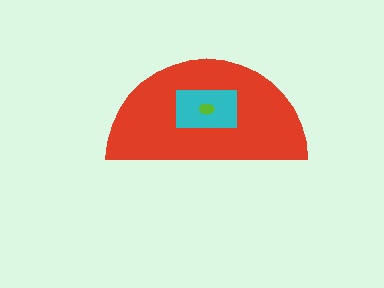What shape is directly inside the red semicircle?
The cyan rectangle.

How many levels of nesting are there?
3.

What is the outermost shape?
The red semicircle.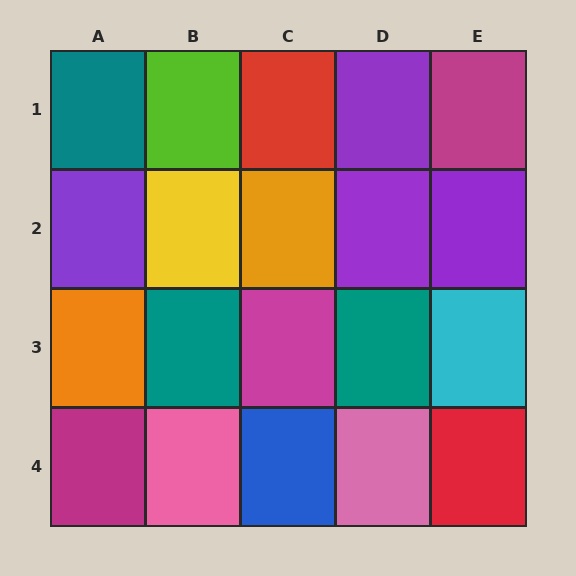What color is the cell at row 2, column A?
Purple.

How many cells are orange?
2 cells are orange.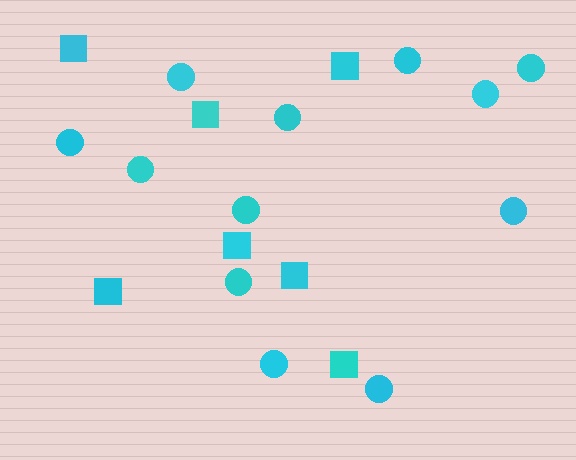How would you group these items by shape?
There are 2 groups: one group of circles (12) and one group of squares (7).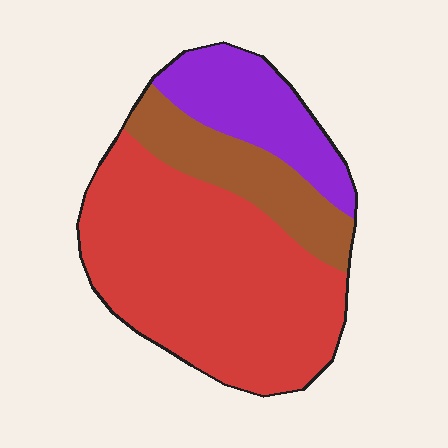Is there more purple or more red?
Red.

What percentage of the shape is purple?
Purple takes up between a sixth and a third of the shape.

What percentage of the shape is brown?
Brown covers around 20% of the shape.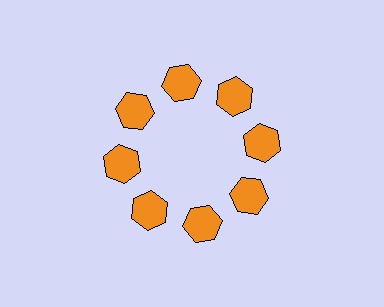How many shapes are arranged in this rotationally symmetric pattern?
There are 8 shapes, arranged in 8 groups of 1.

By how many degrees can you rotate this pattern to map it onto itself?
The pattern maps onto itself every 45 degrees of rotation.